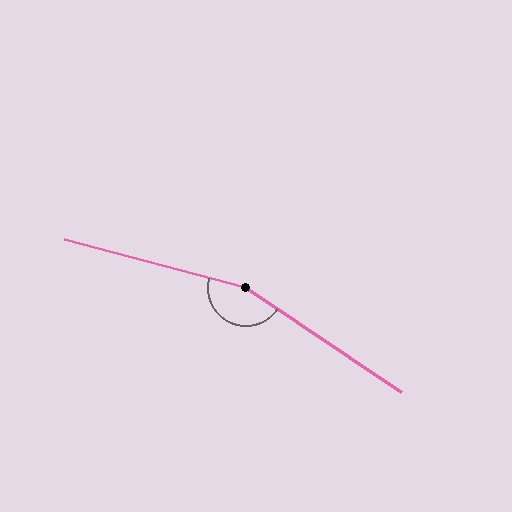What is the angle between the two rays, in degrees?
Approximately 161 degrees.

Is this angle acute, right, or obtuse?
It is obtuse.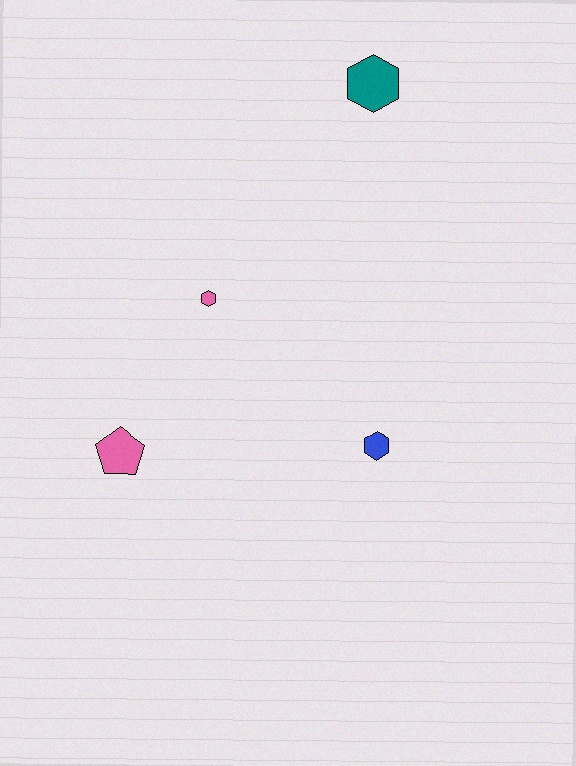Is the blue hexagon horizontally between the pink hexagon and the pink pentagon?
No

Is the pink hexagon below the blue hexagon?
No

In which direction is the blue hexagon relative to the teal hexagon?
The blue hexagon is below the teal hexagon.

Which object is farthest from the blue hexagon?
The teal hexagon is farthest from the blue hexagon.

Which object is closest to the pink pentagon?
The pink hexagon is closest to the pink pentagon.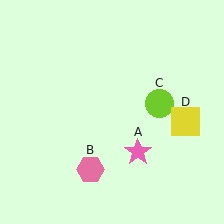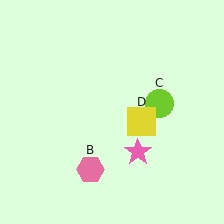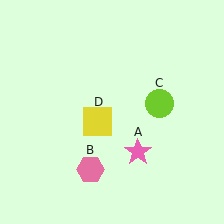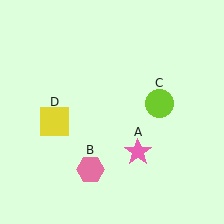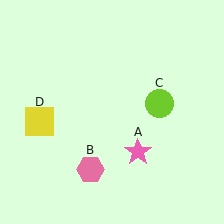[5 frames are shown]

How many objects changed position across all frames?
1 object changed position: yellow square (object D).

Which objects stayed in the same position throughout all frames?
Pink star (object A) and pink hexagon (object B) and lime circle (object C) remained stationary.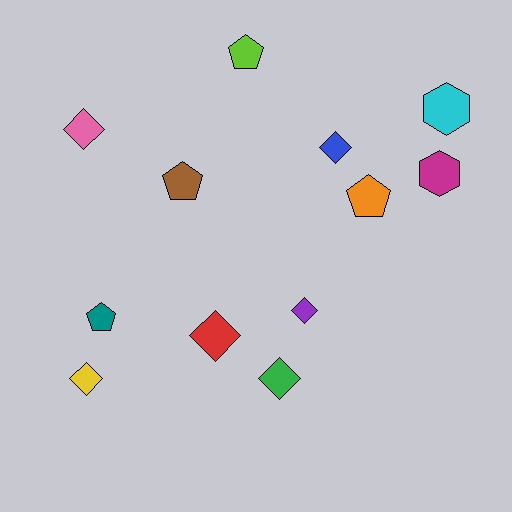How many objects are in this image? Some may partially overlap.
There are 12 objects.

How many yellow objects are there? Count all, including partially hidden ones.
There is 1 yellow object.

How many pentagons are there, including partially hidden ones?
There are 4 pentagons.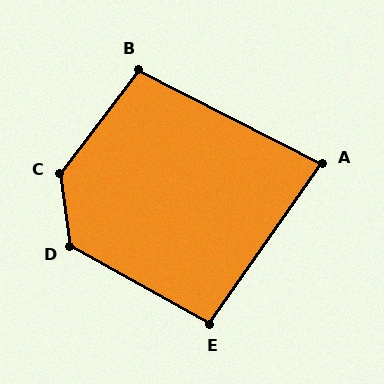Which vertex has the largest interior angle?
C, at approximately 135 degrees.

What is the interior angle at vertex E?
Approximately 96 degrees (obtuse).